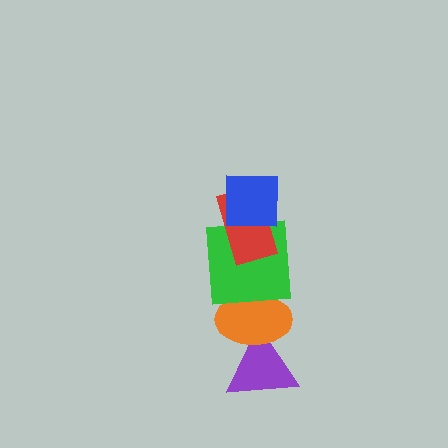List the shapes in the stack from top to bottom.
From top to bottom: the blue square, the red rectangle, the green square, the orange ellipse, the purple triangle.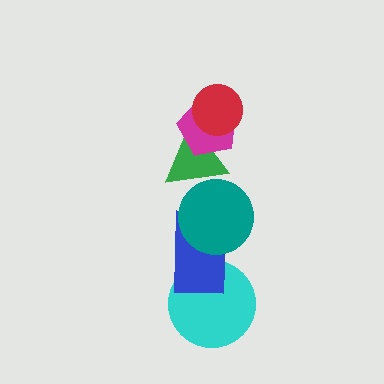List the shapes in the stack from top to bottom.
From top to bottom: the red circle, the magenta pentagon, the green triangle, the teal circle, the blue rectangle, the cyan circle.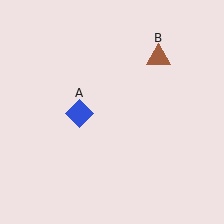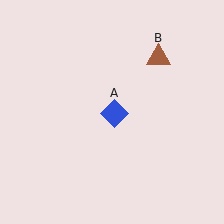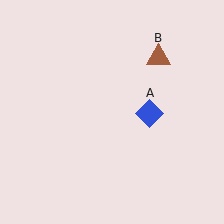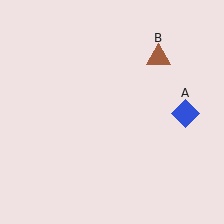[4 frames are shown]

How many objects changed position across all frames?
1 object changed position: blue diamond (object A).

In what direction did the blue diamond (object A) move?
The blue diamond (object A) moved right.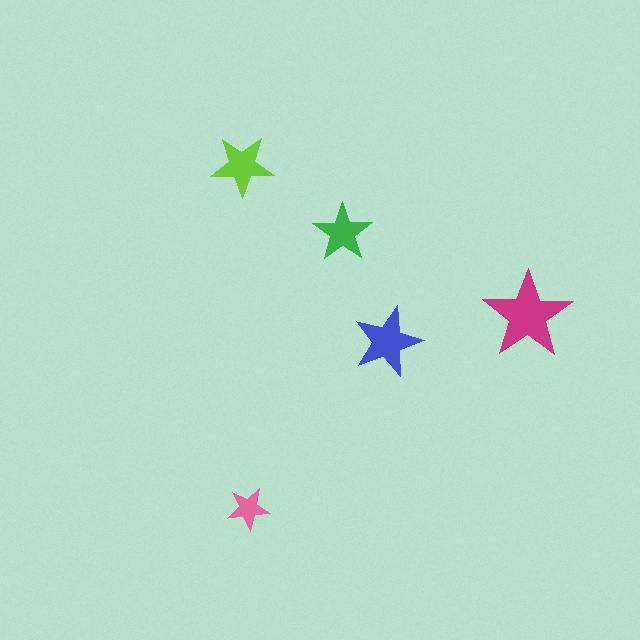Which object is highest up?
The lime star is topmost.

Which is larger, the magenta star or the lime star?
The magenta one.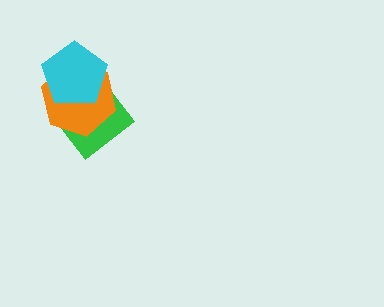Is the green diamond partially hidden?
Yes, it is partially covered by another shape.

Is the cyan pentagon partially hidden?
No, no other shape covers it.